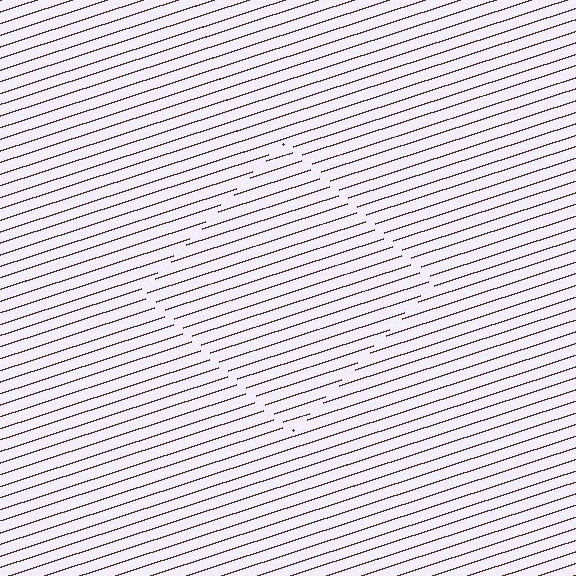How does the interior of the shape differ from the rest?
The interior of the shape contains the same grating, shifted by half a period — the contour is defined by the phase discontinuity where line-ends from the inner and outer gratings abut.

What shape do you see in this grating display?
An illusory square. The interior of the shape contains the same grating, shifted by half a period — the contour is defined by the phase discontinuity where line-ends from the inner and outer gratings abut.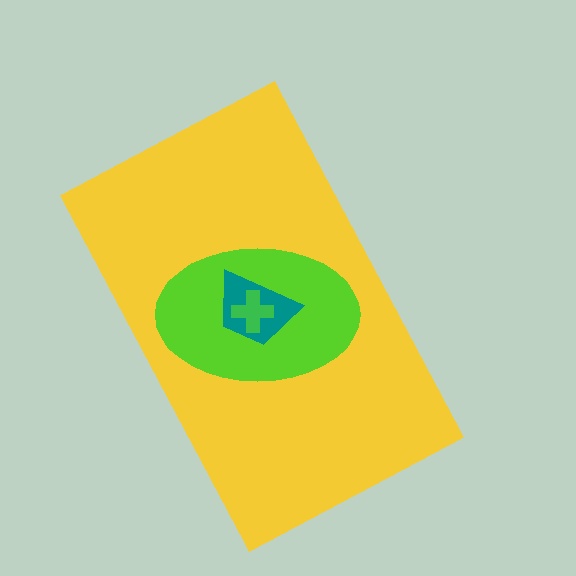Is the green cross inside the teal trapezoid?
Yes.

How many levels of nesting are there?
4.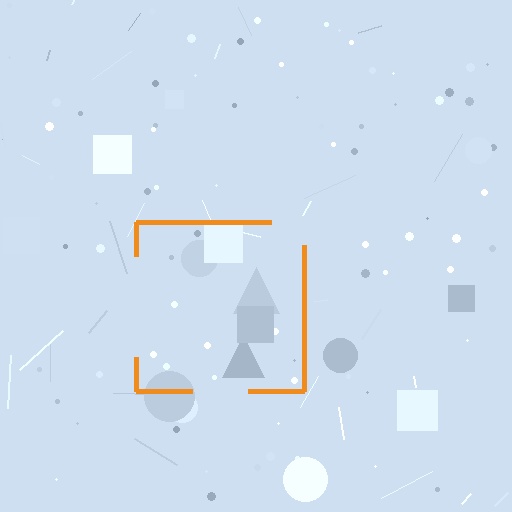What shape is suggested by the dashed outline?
The dashed outline suggests a square.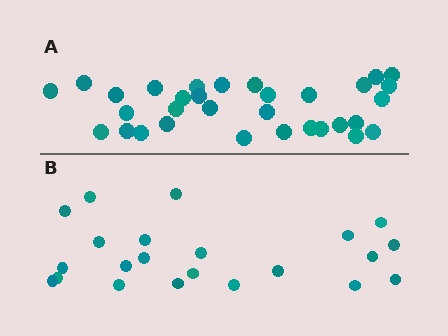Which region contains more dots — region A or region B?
Region A (the top region) has more dots.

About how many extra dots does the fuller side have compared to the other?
Region A has roughly 10 or so more dots than region B.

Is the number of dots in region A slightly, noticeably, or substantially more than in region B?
Region A has substantially more. The ratio is roughly 1.5 to 1.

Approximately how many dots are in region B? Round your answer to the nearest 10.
About 20 dots. (The exact count is 22, which rounds to 20.)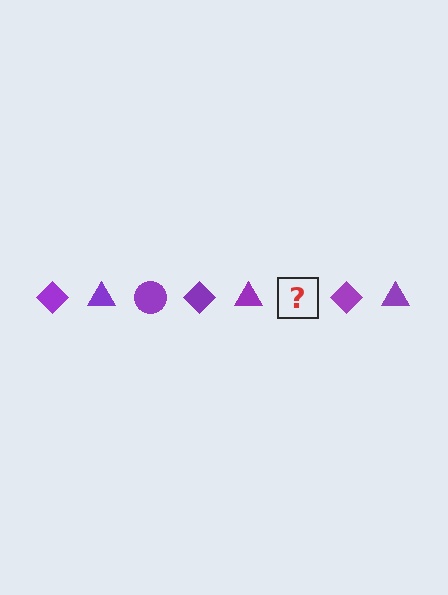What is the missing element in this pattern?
The missing element is a purple circle.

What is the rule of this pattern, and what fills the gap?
The rule is that the pattern cycles through diamond, triangle, circle shapes in purple. The gap should be filled with a purple circle.